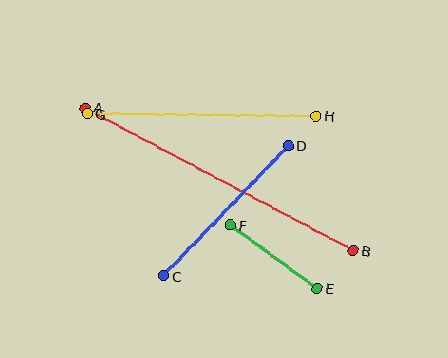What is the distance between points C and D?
The distance is approximately 180 pixels.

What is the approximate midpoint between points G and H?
The midpoint is at approximately (202, 115) pixels.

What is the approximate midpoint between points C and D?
The midpoint is at approximately (226, 211) pixels.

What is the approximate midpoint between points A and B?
The midpoint is at approximately (219, 179) pixels.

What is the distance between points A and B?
The distance is approximately 304 pixels.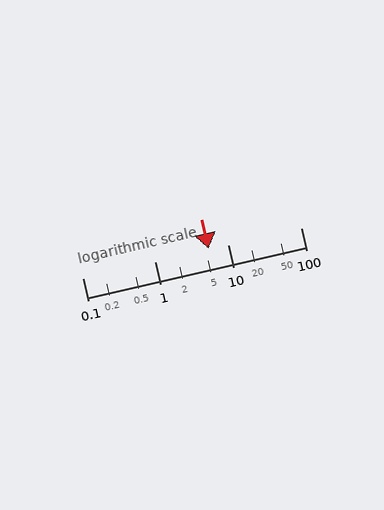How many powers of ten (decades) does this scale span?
The scale spans 3 decades, from 0.1 to 100.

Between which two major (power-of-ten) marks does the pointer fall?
The pointer is between 1 and 10.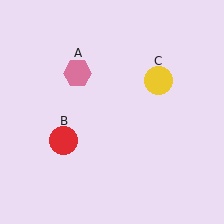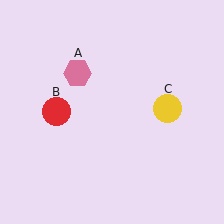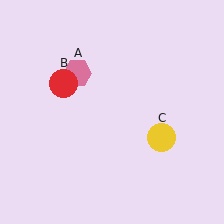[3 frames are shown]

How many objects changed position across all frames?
2 objects changed position: red circle (object B), yellow circle (object C).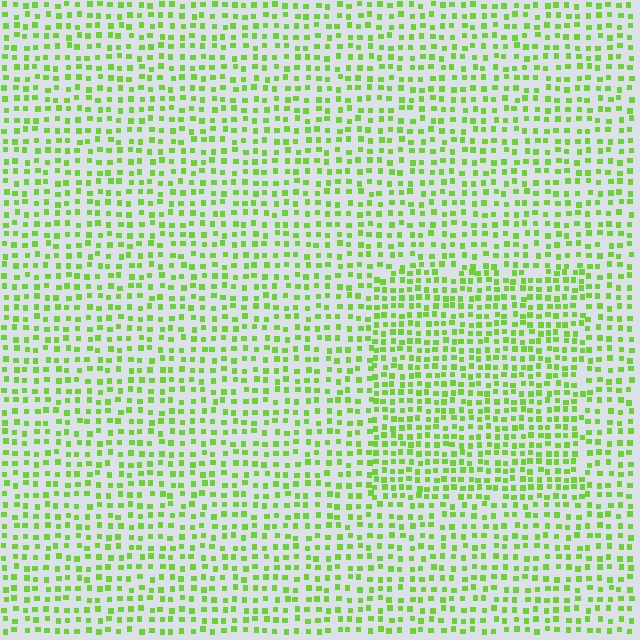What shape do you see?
I see a rectangle.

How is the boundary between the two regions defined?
The boundary is defined by a change in element density (approximately 1.5x ratio). All elements are the same color, size, and shape.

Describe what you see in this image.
The image contains small lime elements arranged at two different densities. A rectangle-shaped region is visible where the elements are more densely packed than the surrounding area.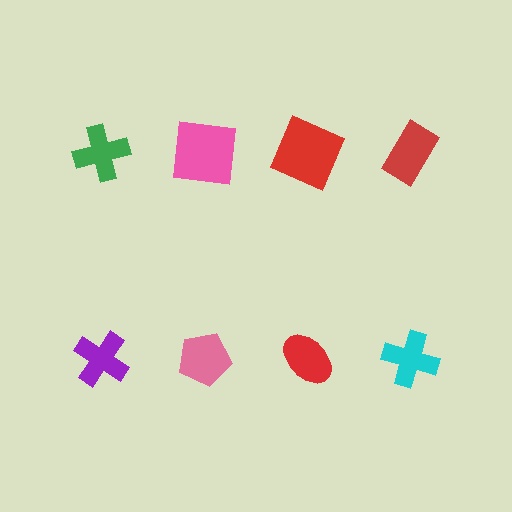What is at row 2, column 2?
A pink pentagon.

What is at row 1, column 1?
A green cross.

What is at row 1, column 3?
A red square.